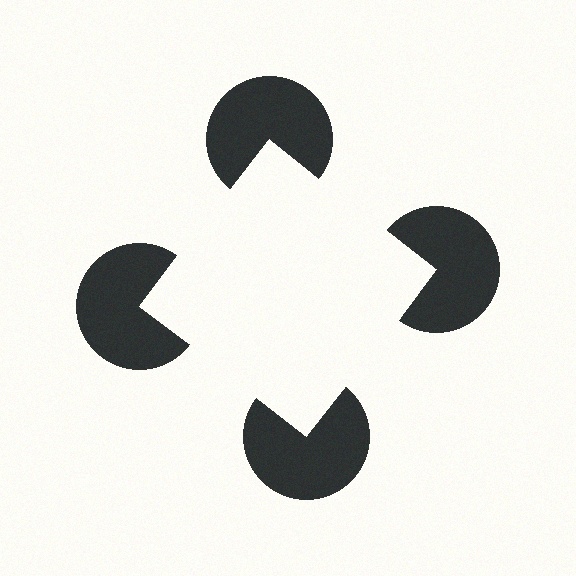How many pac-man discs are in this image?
There are 4 — one at each vertex of the illusory square.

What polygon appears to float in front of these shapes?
An illusory square — its edges are inferred from the aligned wedge cuts in the pac-man discs, not physically drawn.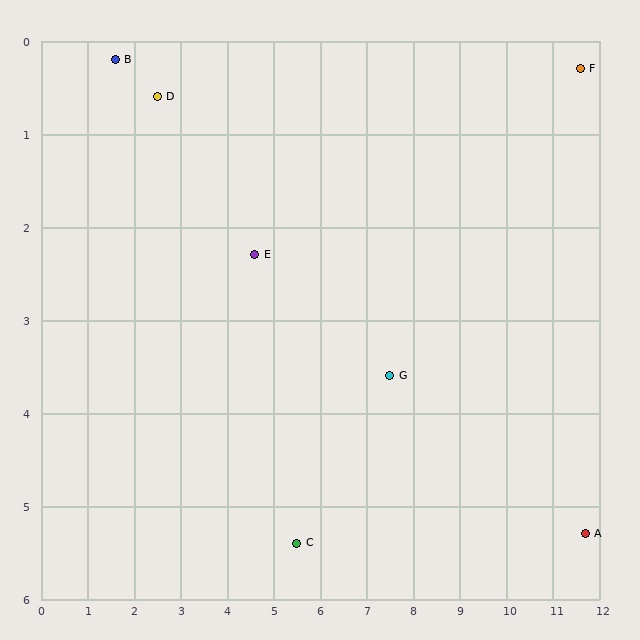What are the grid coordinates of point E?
Point E is at approximately (4.6, 2.3).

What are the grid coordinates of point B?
Point B is at approximately (1.6, 0.2).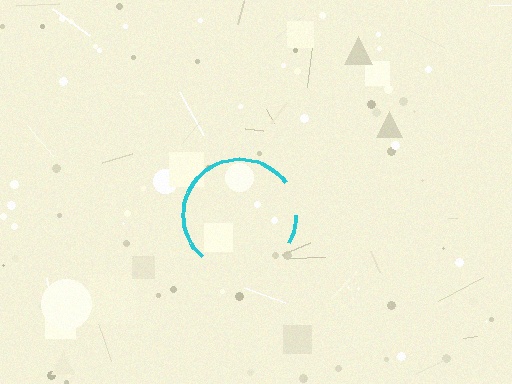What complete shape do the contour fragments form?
The contour fragments form a circle.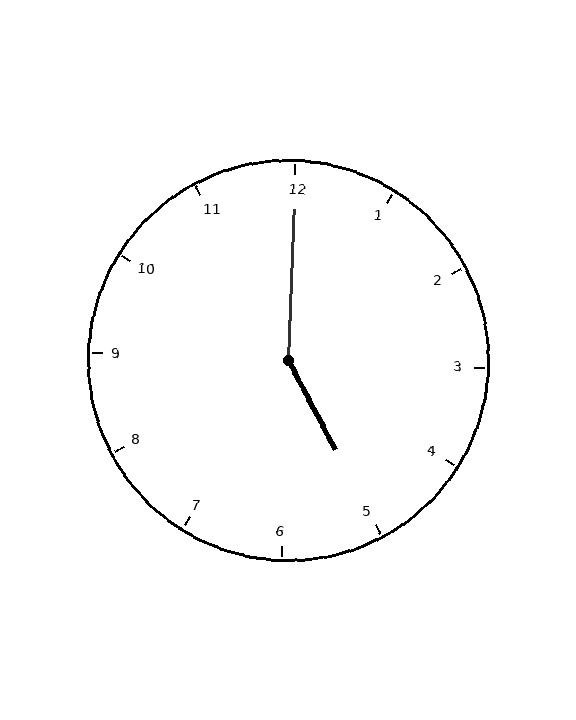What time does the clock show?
5:00.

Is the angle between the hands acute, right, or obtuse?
It is obtuse.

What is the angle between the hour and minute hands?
Approximately 150 degrees.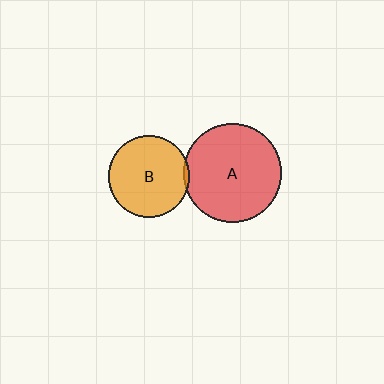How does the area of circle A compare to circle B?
Approximately 1.4 times.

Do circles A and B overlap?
Yes.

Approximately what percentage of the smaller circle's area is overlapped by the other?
Approximately 5%.